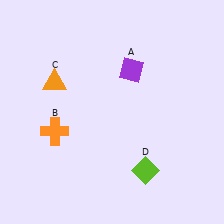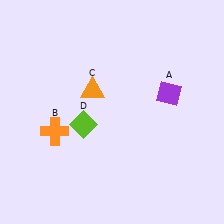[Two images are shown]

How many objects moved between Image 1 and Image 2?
3 objects moved between the two images.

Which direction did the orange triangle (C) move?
The orange triangle (C) moved right.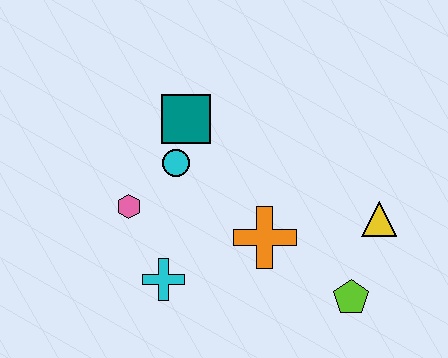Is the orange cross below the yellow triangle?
Yes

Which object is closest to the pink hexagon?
The cyan circle is closest to the pink hexagon.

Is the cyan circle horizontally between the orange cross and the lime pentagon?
No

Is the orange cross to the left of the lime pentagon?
Yes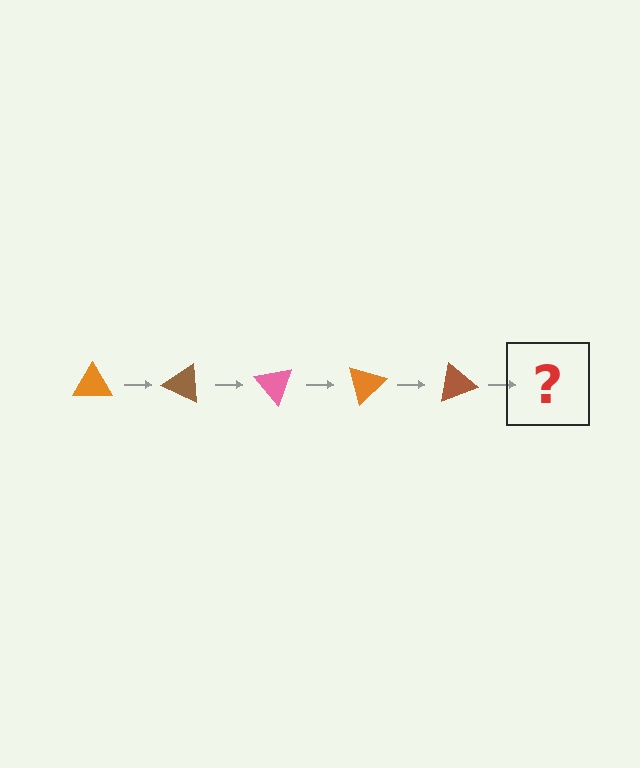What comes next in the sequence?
The next element should be a pink triangle, rotated 125 degrees from the start.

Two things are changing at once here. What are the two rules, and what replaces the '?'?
The two rules are that it rotates 25 degrees each step and the color cycles through orange, brown, and pink. The '?' should be a pink triangle, rotated 125 degrees from the start.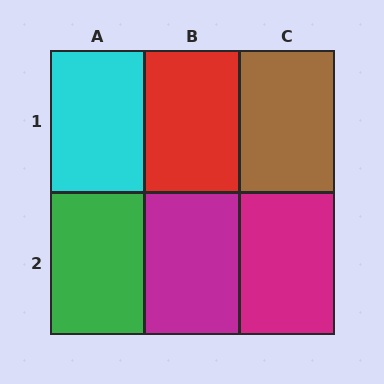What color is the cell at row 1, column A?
Cyan.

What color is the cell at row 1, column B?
Red.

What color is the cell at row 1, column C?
Brown.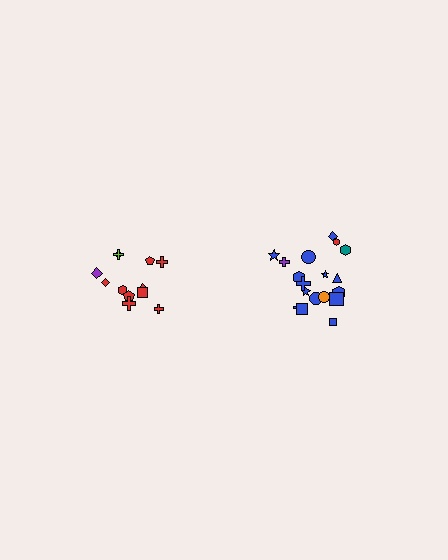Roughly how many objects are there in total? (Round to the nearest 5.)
Roughly 30 objects in total.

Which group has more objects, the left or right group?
The right group.